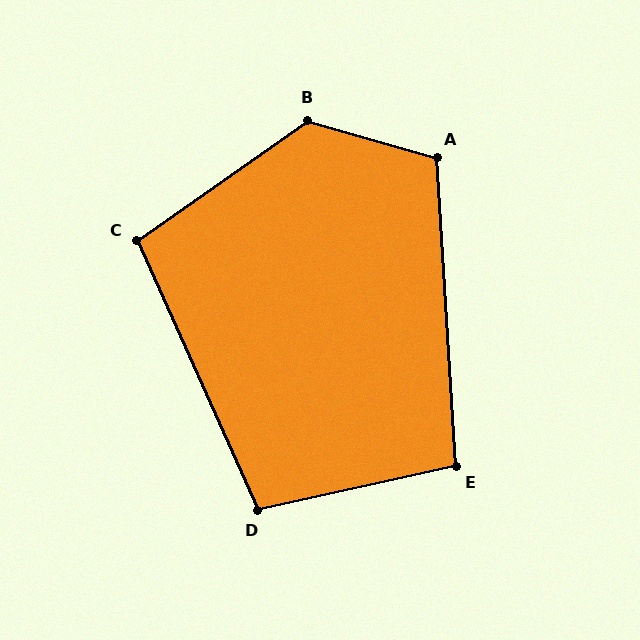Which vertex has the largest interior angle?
B, at approximately 129 degrees.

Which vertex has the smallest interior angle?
E, at approximately 99 degrees.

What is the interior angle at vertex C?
Approximately 101 degrees (obtuse).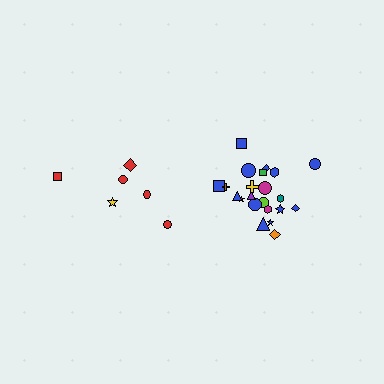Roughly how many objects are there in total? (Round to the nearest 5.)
Roughly 30 objects in total.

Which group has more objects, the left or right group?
The right group.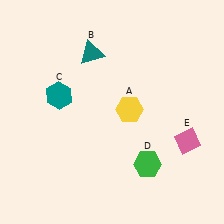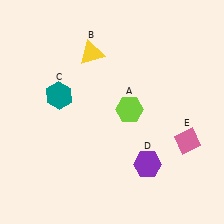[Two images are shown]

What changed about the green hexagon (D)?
In Image 1, D is green. In Image 2, it changed to purple.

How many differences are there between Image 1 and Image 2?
There are 3 differences between the two images.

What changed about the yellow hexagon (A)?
In Image 1, A is yellow. In Image 2, it changed to lime.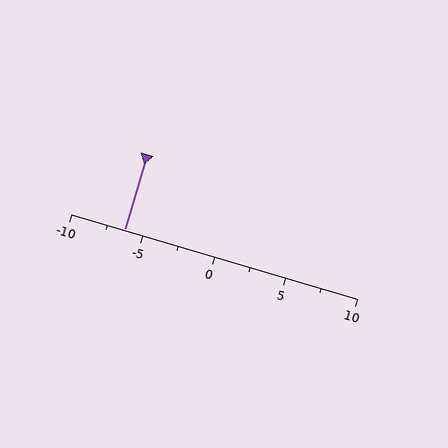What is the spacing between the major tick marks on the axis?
The major ticks are spaced 5 apart.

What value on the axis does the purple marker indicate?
The marker indicates approximately -6.2.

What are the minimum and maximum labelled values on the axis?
The axis runs from -10 to 10.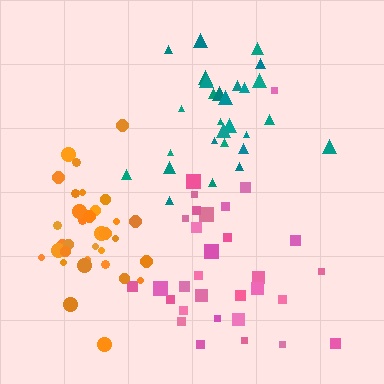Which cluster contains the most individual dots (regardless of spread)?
Orange (33).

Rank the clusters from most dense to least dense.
orange, teal, pink.